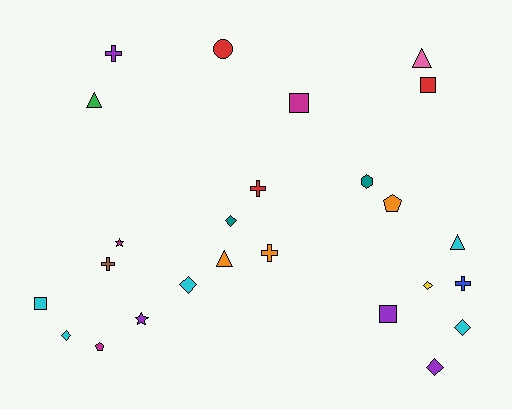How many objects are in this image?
There are 25 objects.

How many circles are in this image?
There is 1 circle.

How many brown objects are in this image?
There is 1 brown object.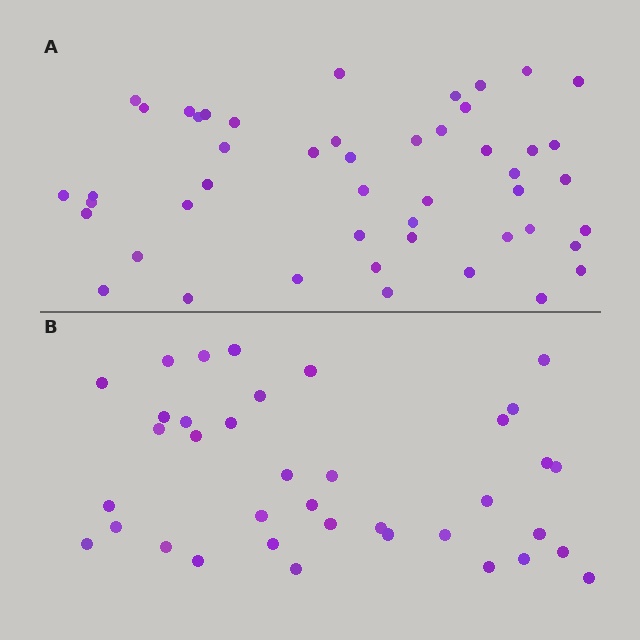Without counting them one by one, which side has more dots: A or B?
Region A (the top region) has more dots.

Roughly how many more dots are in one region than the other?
Region A has roughly 12 or so more dots than region B.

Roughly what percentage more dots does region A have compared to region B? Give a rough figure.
About 30% more.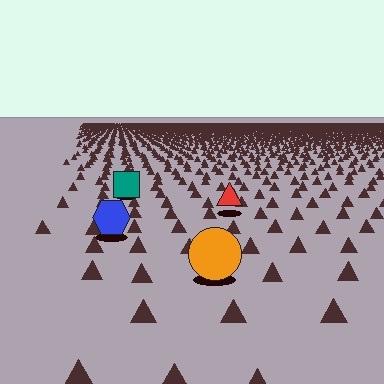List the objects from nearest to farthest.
From nearest to farthest: the orange circle, the blue hexagon, the red triangle, the teal square.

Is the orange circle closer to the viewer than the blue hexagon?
Yes. The orange circle is closer — you can tell from the texture gradient: the ground texture is coarser near it.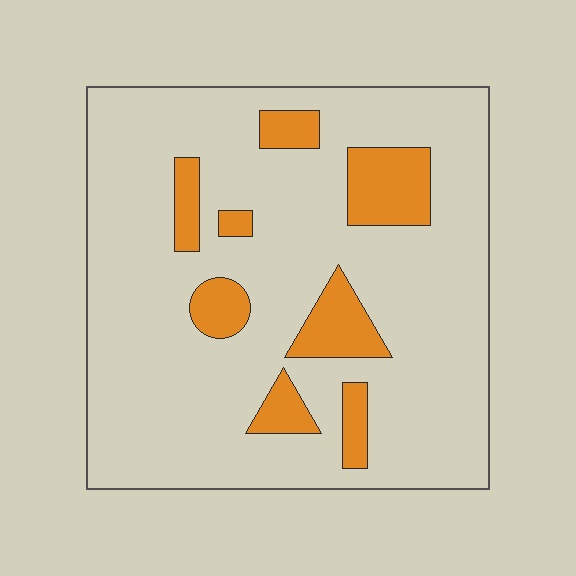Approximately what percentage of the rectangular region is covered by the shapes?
Approximately 15%.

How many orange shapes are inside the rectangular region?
8.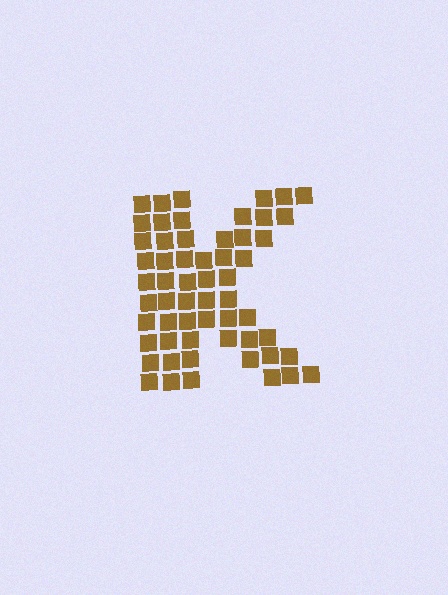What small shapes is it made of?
It is made of small squares.